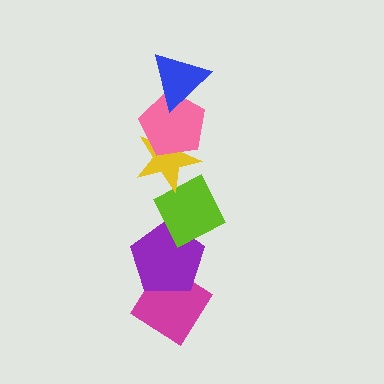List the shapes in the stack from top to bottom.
From top to bottom: the blue triangle, the pink pentagon, the yellow star, the lime diamond, the purple pentagon, the magenta diamond.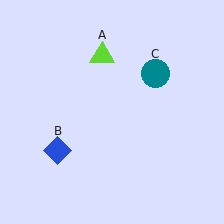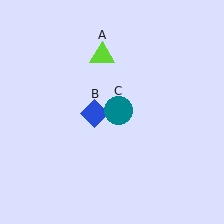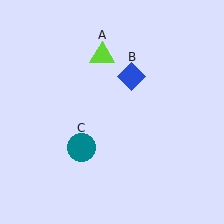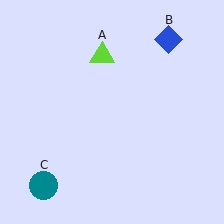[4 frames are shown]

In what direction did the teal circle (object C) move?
The teal circle (object C) moved down and to the left.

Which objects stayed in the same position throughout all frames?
Lime triangle (object A) remained stationary.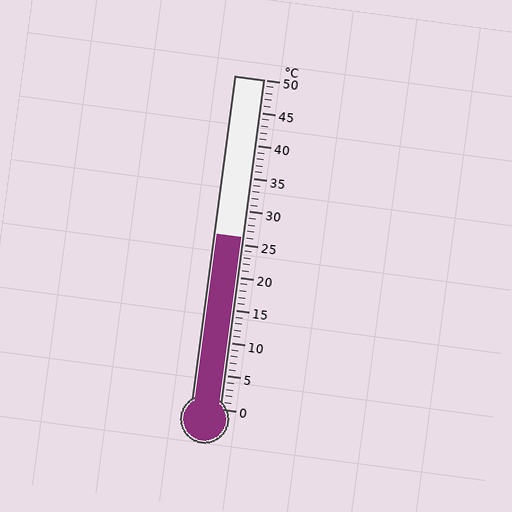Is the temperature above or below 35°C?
The temperature is below 35°C.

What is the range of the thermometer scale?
The thermometer scale ranges from 0°C to 50°C.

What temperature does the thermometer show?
The thermometer shows approximately 26°C.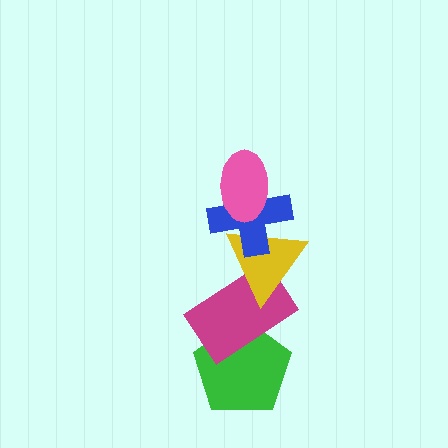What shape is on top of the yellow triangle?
The blue cross is on top of the yellow triangle.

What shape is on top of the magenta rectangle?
The yellow triangle is on top of the magenta rectangle.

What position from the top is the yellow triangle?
The yellow triangle is 3rd from the top.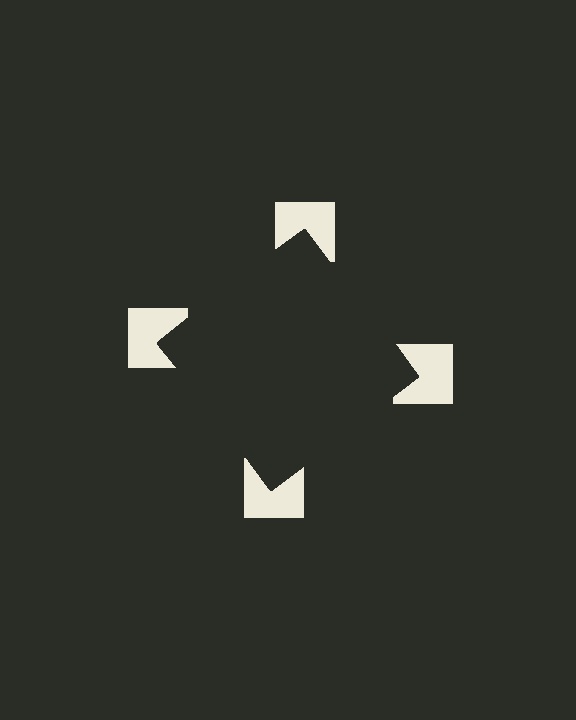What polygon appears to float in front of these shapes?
An illusory square — its edges are inferred from the aligned wedge cuts in the notched squares, not physically drawn.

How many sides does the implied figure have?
4 sides.